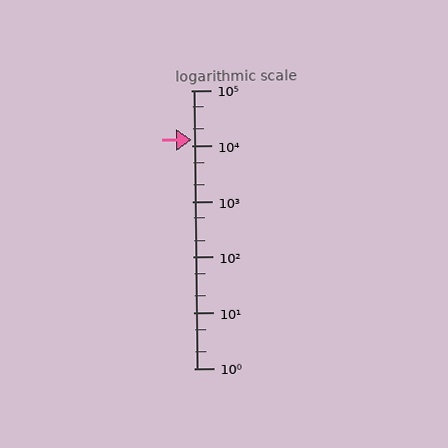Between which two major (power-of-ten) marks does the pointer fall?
The pointer is between 10000 and 100000.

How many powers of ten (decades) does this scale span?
The scale spans 5 decades, from 1 to 100000.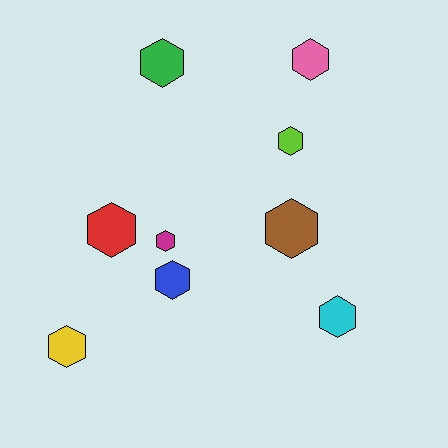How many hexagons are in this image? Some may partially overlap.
There are 9 hexagons.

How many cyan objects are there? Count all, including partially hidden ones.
There is 1 cyan object.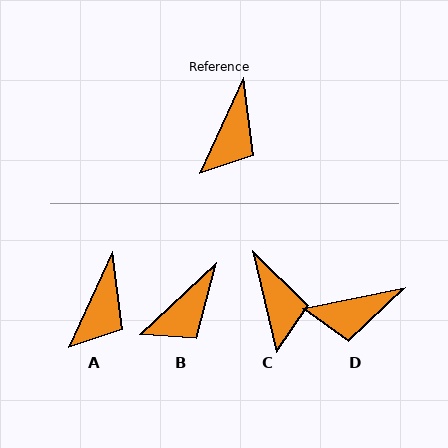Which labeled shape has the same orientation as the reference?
A.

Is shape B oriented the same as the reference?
No, it is off by about 23 degrees.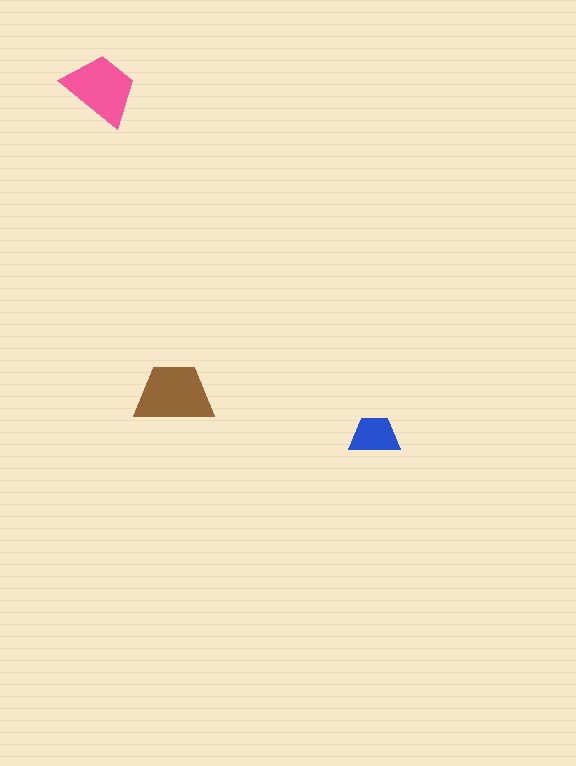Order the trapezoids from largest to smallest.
the brown one, the pink one, the blue one.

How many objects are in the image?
There are 3 objects in the image.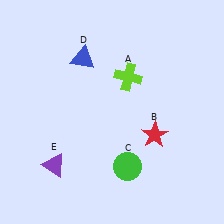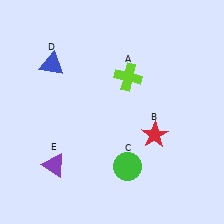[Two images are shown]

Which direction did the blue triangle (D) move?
The blue triangle (D) moved left.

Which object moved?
The blue triangle (D) moved left.